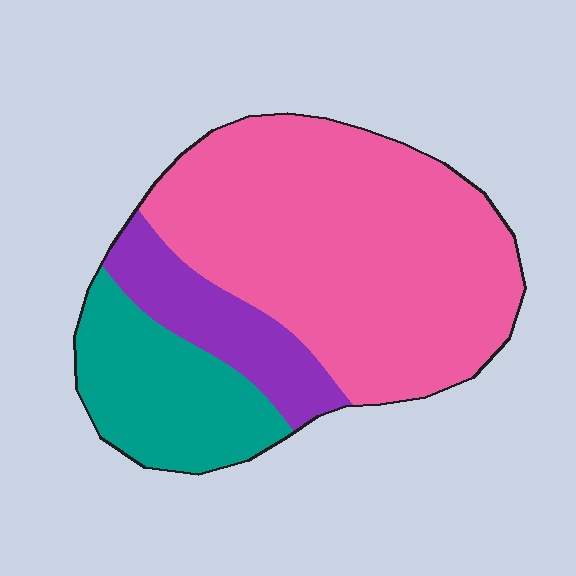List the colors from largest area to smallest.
From largest to smallest: pink, teal, purple.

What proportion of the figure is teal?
Teal covers roughly 20% of the figure.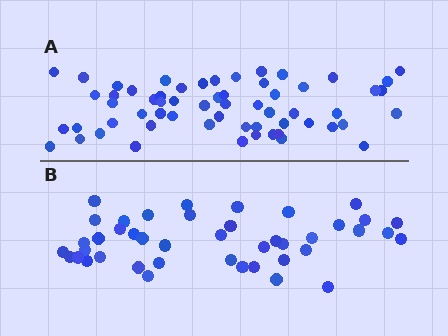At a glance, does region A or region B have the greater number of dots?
Region A (the top region) has more dots.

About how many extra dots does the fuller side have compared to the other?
Region A has approximately 15 more dots than region B.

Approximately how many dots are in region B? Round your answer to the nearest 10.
About 40 dots. (The exact count is 43, which rounds to 40.)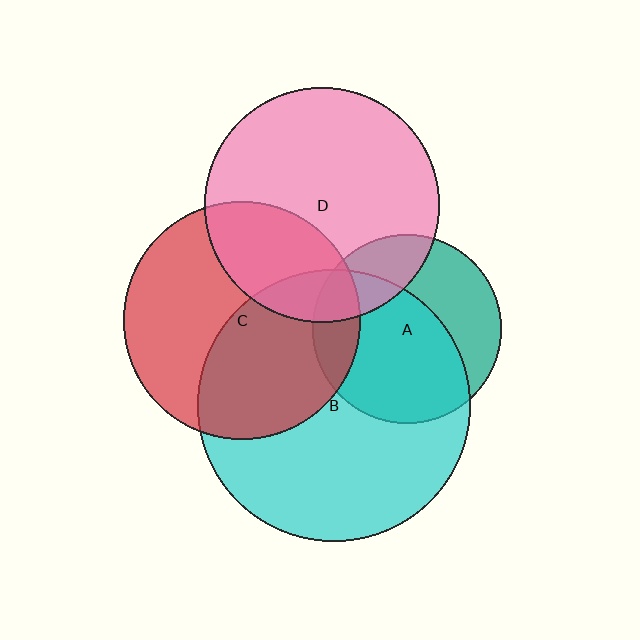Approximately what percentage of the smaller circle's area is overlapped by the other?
Approximately 20%.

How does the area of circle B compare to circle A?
Approximately 2.1 times.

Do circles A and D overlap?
Yes.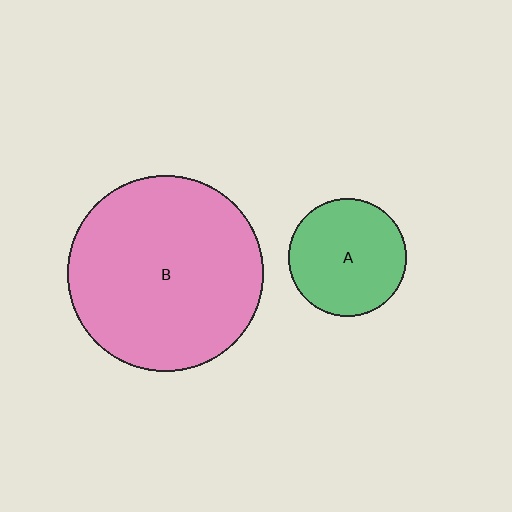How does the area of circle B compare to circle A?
Approximately 2.7 times.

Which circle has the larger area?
Circle B (pink).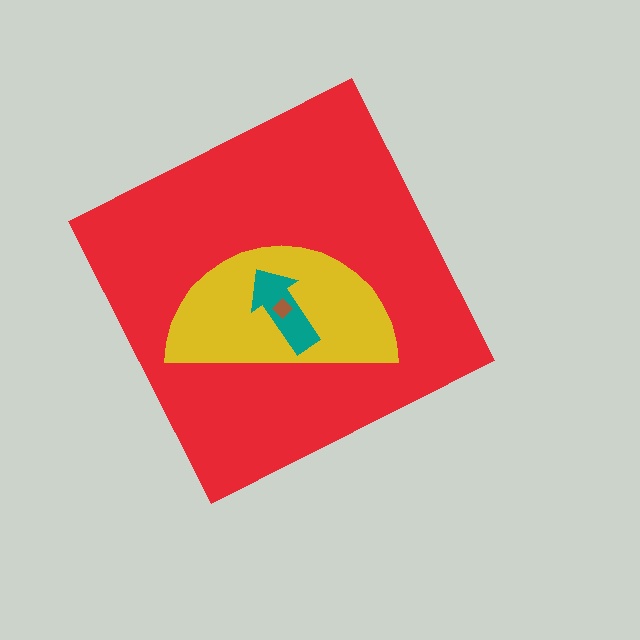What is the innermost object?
The brown diamond.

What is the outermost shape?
The red diamond.